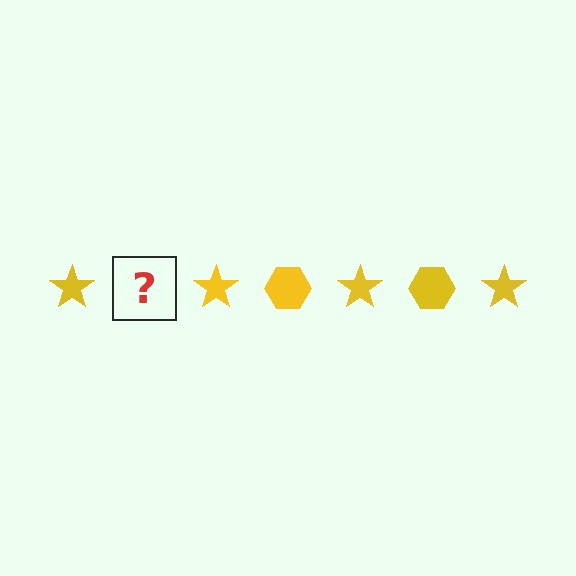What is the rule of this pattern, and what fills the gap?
The rule is that the pattern cycles through star, hexagon shapes in yellow. The gap should be filled with a yellow hexagon.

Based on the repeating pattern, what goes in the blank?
The blank should be a yellow hexagon.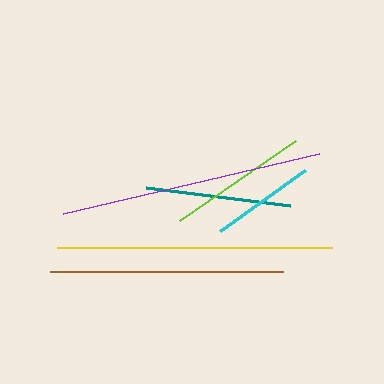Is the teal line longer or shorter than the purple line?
The purple line is longer than the teal line.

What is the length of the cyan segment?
The cyan segment is approximately 105 pixels long.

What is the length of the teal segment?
The teal segment is approximately 145 pixels long.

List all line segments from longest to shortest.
From longest to shortest: yellow, purple, brown, teal, lime, cyan.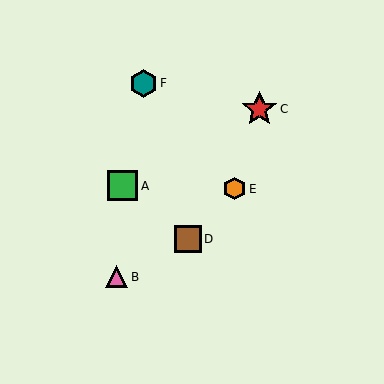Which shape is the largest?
The red star (labeled C) is the largest.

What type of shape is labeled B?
Shape B is a pink triangle.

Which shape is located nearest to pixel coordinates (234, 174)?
The orange hexagon (labeled E) at (234, 189) is nearest to that location.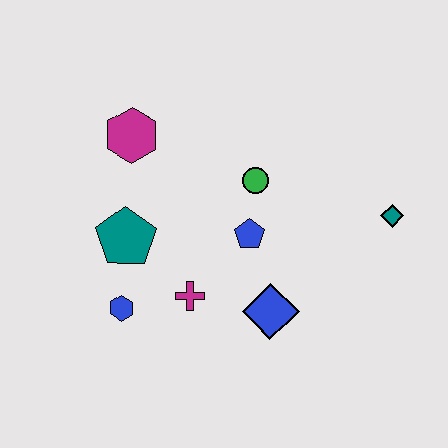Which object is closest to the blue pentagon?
The green circle is closest to the blue pentagon.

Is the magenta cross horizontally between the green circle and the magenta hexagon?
Yes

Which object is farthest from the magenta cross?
The teal diamond is farthest from the magenta cross.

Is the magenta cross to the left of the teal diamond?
Yes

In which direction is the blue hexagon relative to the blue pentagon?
The blue hexagon is to the left of the blue pentagon.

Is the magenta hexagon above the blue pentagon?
Yes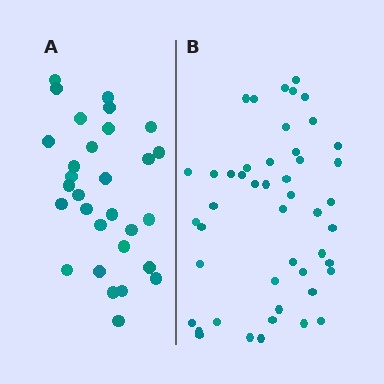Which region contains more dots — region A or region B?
Region B (the right region) has more dots.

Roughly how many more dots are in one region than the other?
Region B has approximately 15 more dots than region A.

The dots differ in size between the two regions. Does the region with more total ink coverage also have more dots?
No. Region A has more total ink coverage because its dots are larger, but region B actually contains more individual dots. Total area can be misleading — the number of items is what matters here.